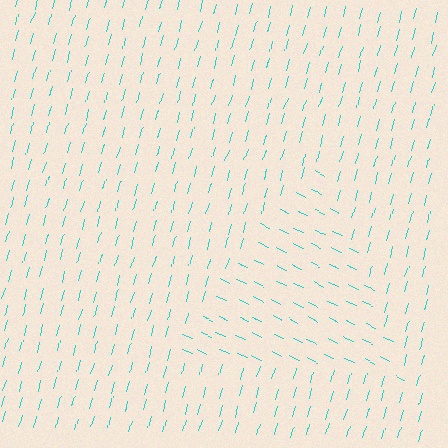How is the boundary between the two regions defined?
The boundary is defined purely by a change in line orientation (approximately 80 degrees difference). All lines are the same color and thickness.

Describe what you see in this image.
The image is filled with small cyan line segments. A triangle region in the image has lines oriented differently from the surrounding lines, creating a visible texture boundary.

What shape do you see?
I see a triangle.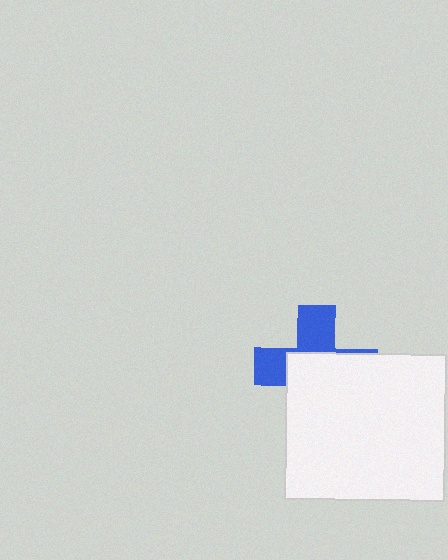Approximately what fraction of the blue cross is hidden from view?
Roughly 59% of the blue cross is hidden behind the white rectangle.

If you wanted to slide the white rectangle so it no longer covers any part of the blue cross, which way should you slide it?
Slide it down — that is the most direct way to separate the two shapes.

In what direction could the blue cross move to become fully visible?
The blue cross could move up. That would shift it out from behind the white rectangle entirely.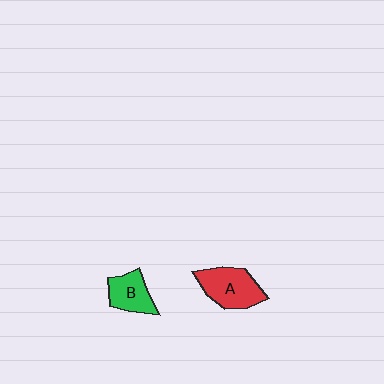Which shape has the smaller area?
Shape B (green).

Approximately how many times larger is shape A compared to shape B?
Approximately 1.4 times.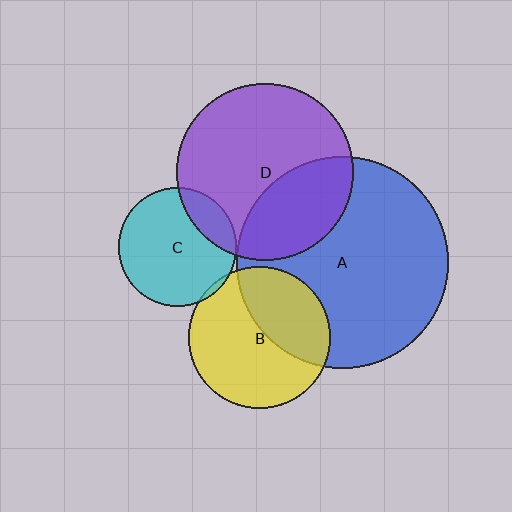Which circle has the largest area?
Circle A (blue).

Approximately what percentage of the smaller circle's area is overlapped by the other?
Approximately 20%.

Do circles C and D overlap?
Yes.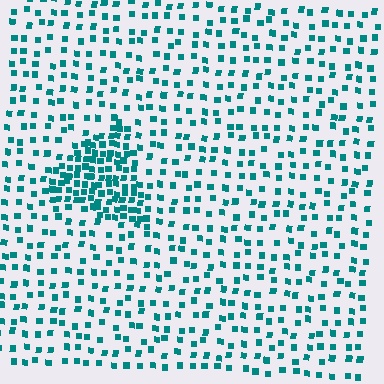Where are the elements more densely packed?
The elements are more densely packed inside the triangle boundary.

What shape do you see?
I see a triangle.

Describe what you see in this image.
The image contains small teal elements arranged at two different densities. A triangle-shaped region is visible where the elements are more densely packed than the surrounding area.